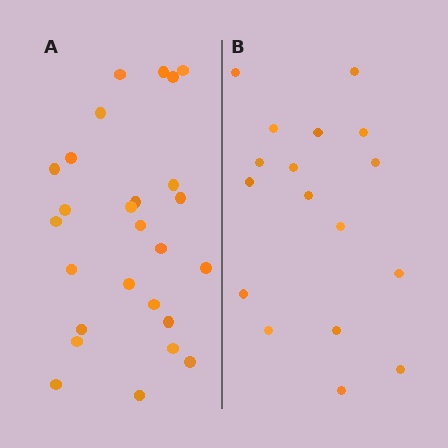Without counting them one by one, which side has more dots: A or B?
Region A (the left region) has more dots.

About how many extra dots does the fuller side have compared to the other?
Region A has roughly 8 or so more dots than region B.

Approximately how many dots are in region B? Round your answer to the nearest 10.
About 20 dots. (The exact count is 17, which rounds to 20.)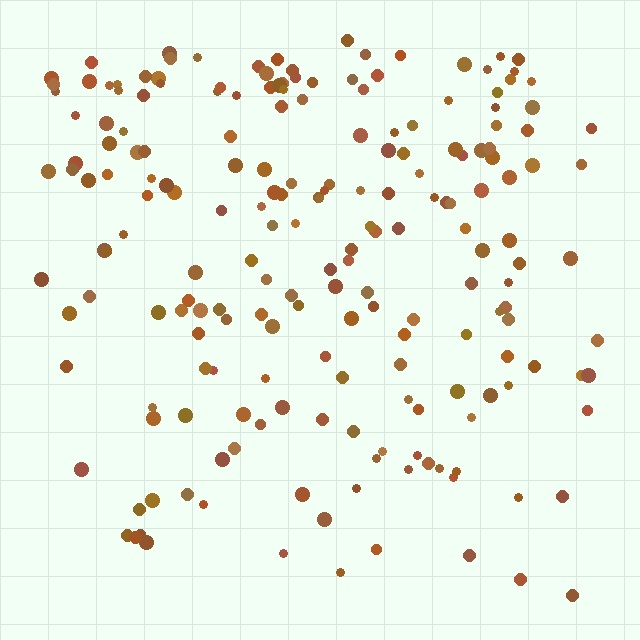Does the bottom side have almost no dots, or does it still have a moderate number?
Still a moderate number, just noticeably fewer than the top.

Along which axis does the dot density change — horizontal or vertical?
Vertical.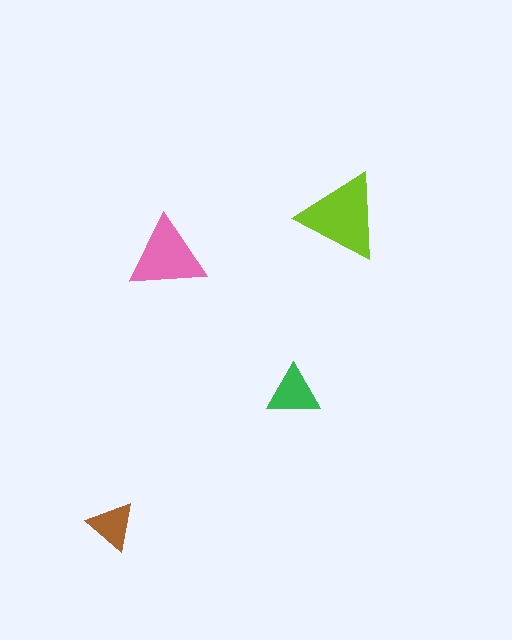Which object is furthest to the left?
The brown triangle is leftmost.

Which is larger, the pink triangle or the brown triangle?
The pink one.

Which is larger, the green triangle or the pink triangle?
The pink one.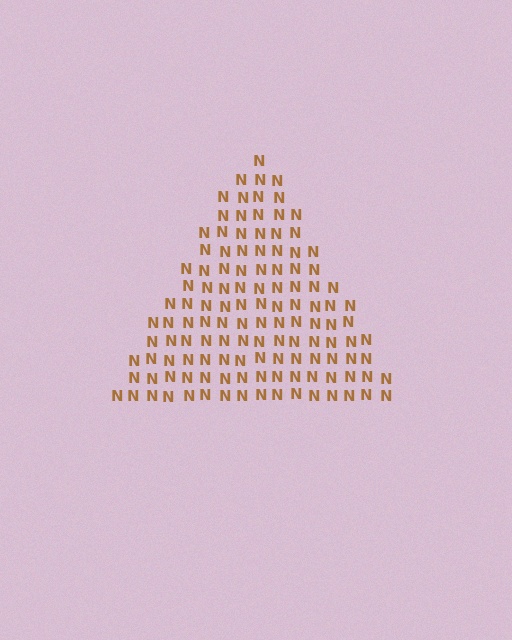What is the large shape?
The large shape is a triangle.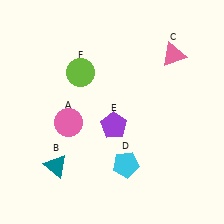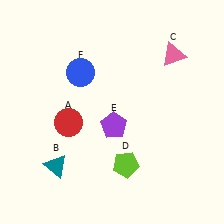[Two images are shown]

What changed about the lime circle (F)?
In Image 1, F is lime. In Image 2, it changed to blue.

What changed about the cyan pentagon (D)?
In Image 1, D is cyan. In Image 2, it changed to lime.